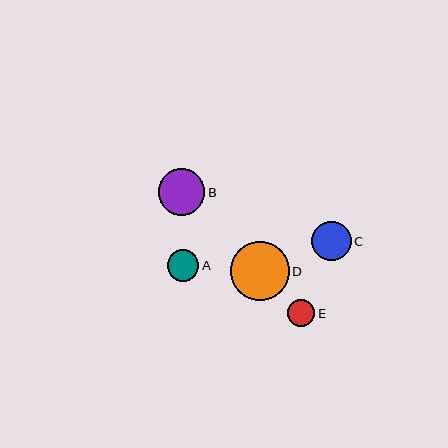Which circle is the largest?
Circle D is the largest with a size of approximately 59 pixels.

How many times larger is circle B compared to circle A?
Circle B is approximately 1.5 times the size of circle A.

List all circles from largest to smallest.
From largest to smallest: D, B, C, A, E.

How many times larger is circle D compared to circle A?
Circle D is approximately 1.9 times the size of circle A.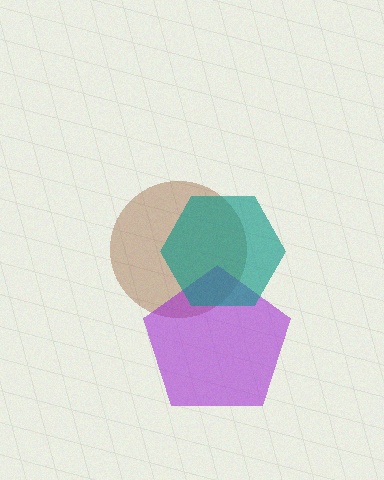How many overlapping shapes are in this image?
There are 3 overlapping shapes in the image.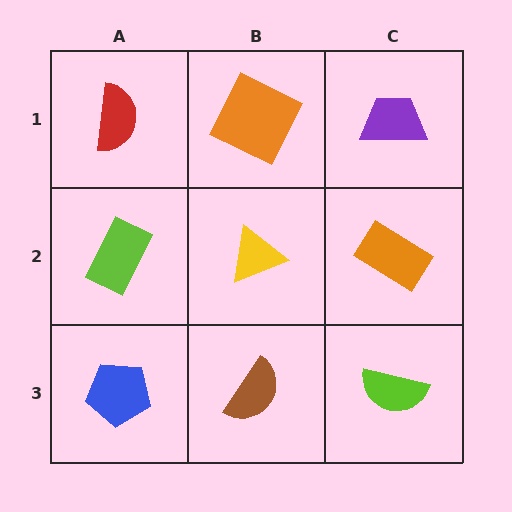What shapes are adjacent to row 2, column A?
A red semicircle (row 1, column A), a blue pentagon (row 3, column A), a yellow triangle (row 2, column B).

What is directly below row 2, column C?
A lime semicircle.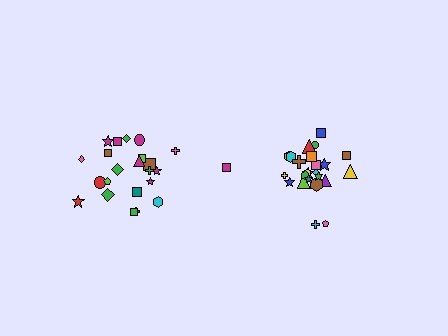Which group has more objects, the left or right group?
The right group.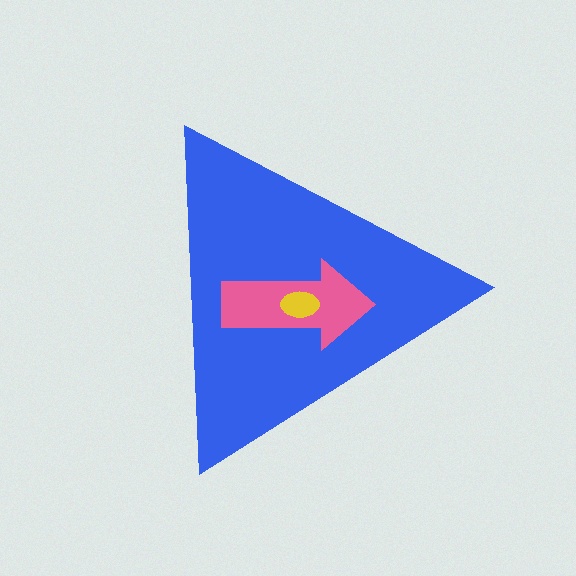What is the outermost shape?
The blue triangle.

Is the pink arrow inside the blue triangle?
Yes.